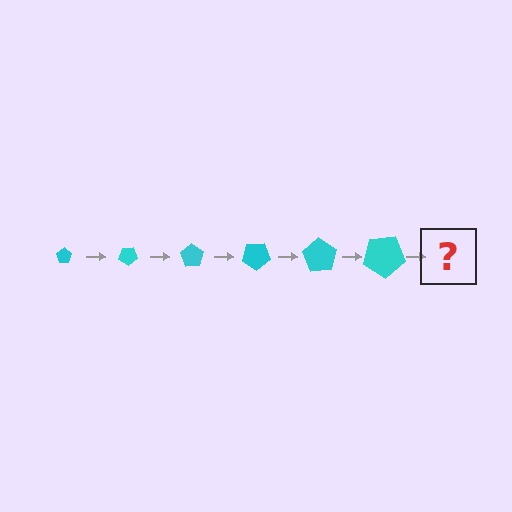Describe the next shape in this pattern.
It should be a pentagon, larger than the previous one and rotated 210 degrees from the start.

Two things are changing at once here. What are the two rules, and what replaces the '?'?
The two rules are that the pentagon grows larger each step and it rotates 35 degrees each step. The '?' should be a pentagon, larger than the previous one and rotated 210 degrees from the start.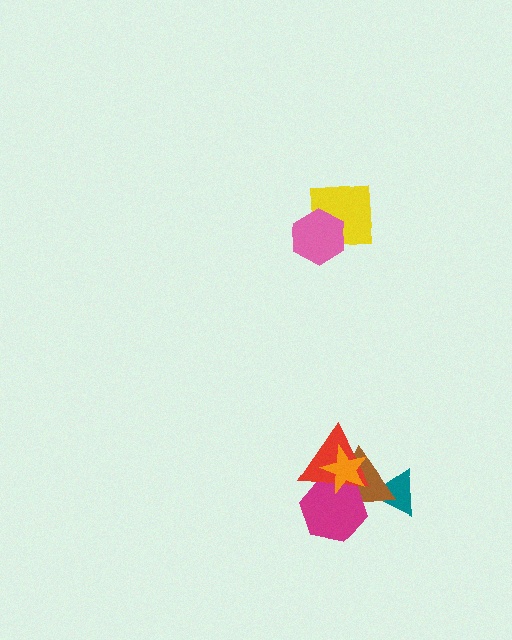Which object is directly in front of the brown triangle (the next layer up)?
The magenta hexagon is directly in front of the brown triangle.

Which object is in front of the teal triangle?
The brown triangle is in front of the teal triangle.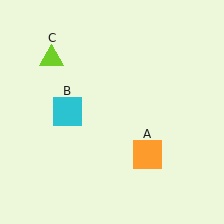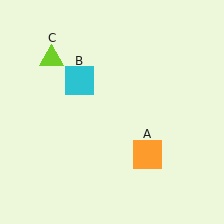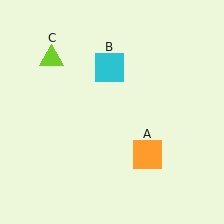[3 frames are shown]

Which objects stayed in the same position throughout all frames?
Orange square (object A) and lime triangle (object C) remained stationary.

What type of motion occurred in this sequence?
The cyan square (object B) rotated clockwise around the center of the scene.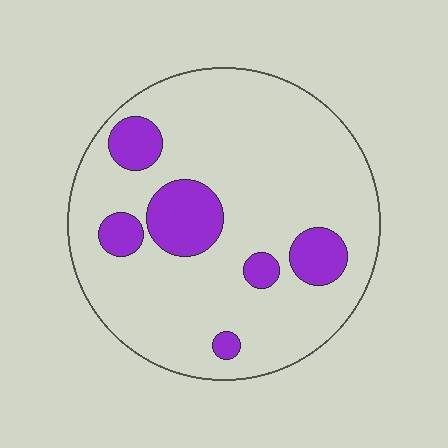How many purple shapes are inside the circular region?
6.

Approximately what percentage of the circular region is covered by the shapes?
Approximately 15%.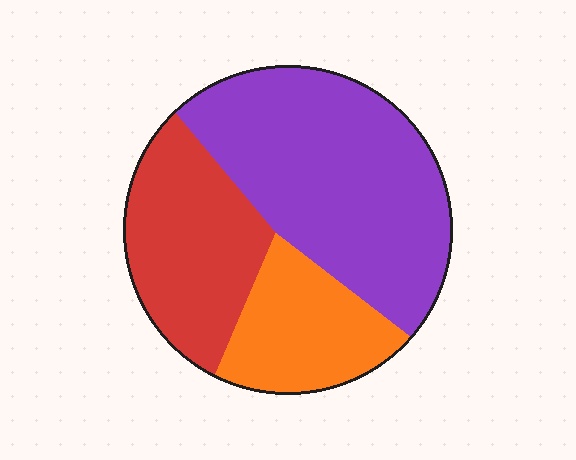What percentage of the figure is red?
Red takes up between a sixth and a third of the figure.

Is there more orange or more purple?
Purple.